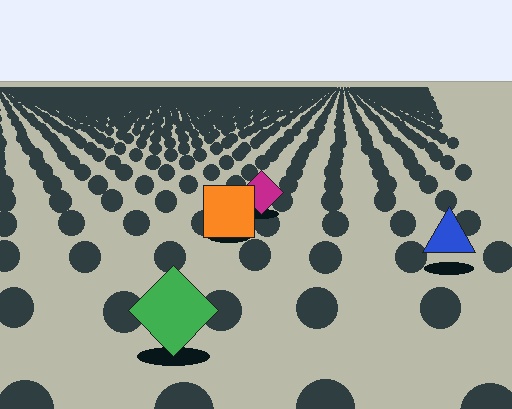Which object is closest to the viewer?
The green diamond is closest. The texture marks near it are larger and more spread out.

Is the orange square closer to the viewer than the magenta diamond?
Yes. The orange square is closer — you can tell from the texture gradient: the ground texture is coarser near it.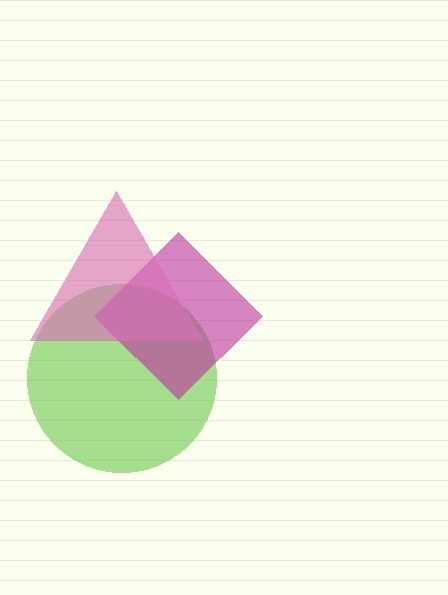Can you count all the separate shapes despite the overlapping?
Yes, there are 3 separate shapes.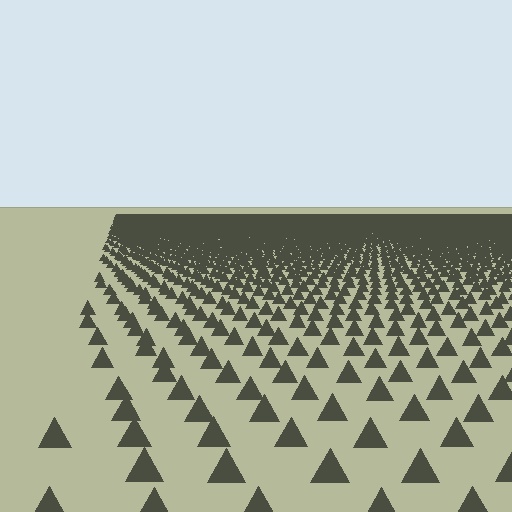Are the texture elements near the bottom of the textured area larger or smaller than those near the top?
Larger. Near the bottom, elements are closer to the viewer and appear at a bigger on-screen size.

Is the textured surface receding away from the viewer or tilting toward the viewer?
The surface is receding away from the viewer. Texture elements get smaller and denser toward the top.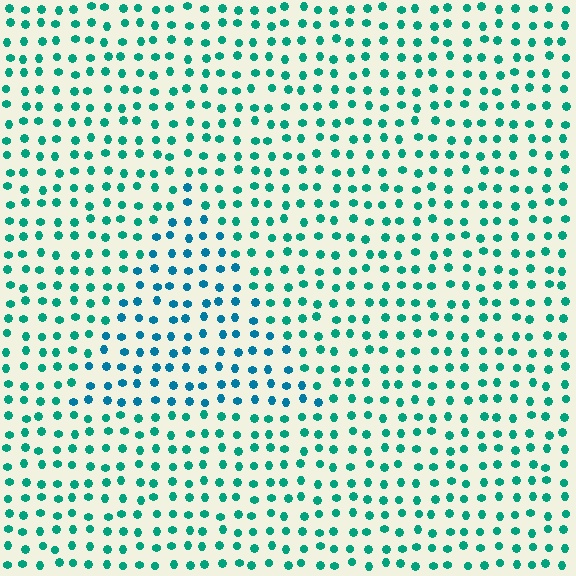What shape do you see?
I see a triangle.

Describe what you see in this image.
The image is filled with small teal elements in a uniform arrangement. A triangle-shaped region is visible where the elements are tinted to a slightly different hue, forming a subtle color boundary.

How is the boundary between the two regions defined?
The boundary is defined purely by a slight shift in hue (about 29 degrees). Spacing, size, and orientation are identical on both sides.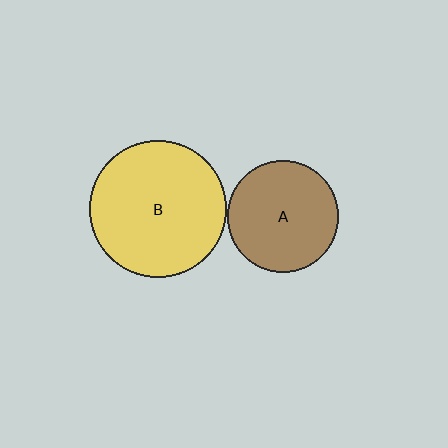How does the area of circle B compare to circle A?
Approximately 1.5 times.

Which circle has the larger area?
Circle B (yellow).